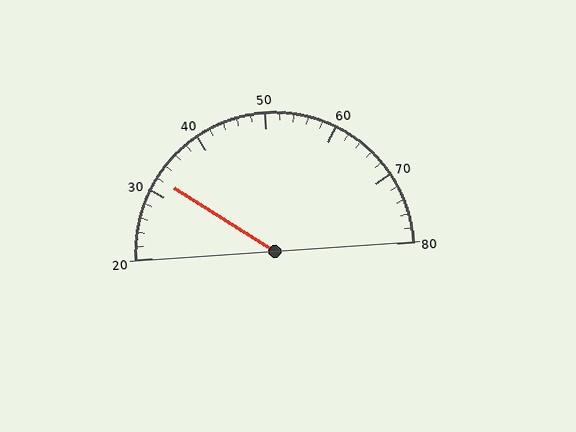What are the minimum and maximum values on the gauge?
The gauge ranges from 20 to 80.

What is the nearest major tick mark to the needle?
The nearest major tick mark is 30.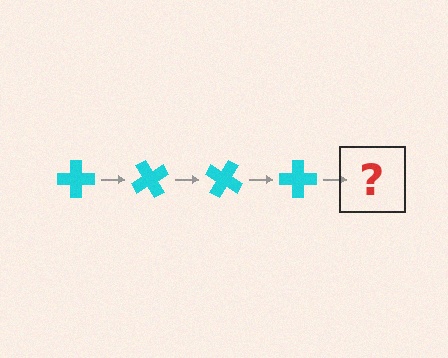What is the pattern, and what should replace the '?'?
The pattern is that the cross rotates 60 degrees each step. The '?' should be a cyan cross rotated 240 degrees.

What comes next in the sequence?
The next element should be a cyan cross rotated 240 degrees.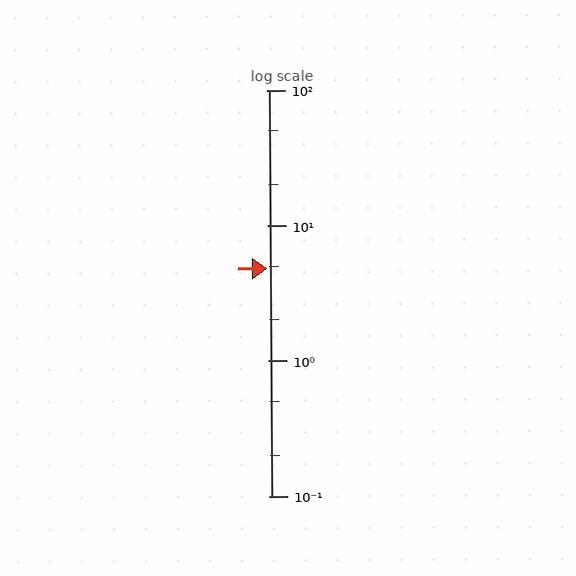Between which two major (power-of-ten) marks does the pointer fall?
The pointer is between 1 and 10.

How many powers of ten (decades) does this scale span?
The scale spans 3 decades, from 0.1 to 100.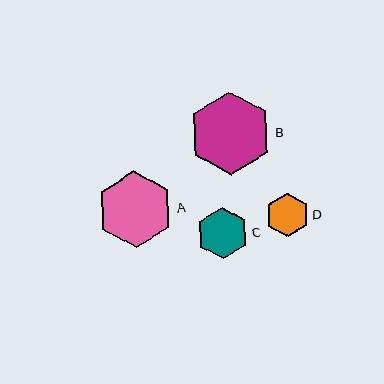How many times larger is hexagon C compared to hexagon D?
Hexagon C is approximately 1.2 times the size of hexagon D.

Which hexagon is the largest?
Hexagon B is the largest with a size of approximately 83 pixels.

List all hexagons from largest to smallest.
From largest to smallest: B, A, C, D.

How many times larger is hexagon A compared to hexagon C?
Hexagon A is approximately 1.5 times the size of hexagon C.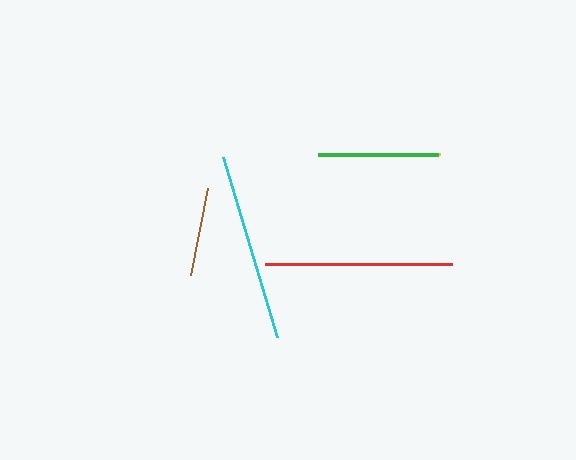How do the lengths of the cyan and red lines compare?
The cyan and red lines are approximately the same length.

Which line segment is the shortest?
The brown line is the shortest at approximately 88 pixels.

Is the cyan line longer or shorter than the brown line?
The cyan line is longer than the brown line.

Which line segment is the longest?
The cyan line is the longest at approximately 188 pixels.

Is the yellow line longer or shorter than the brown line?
The yellow line is longer than the brown line.